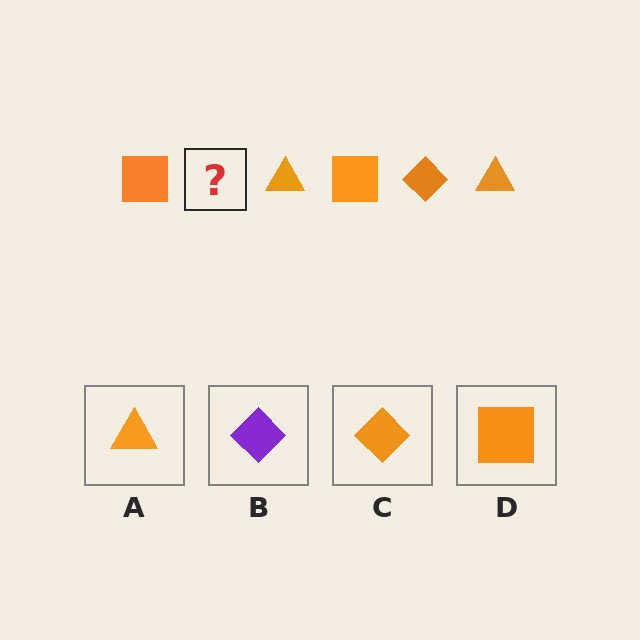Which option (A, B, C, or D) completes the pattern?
C.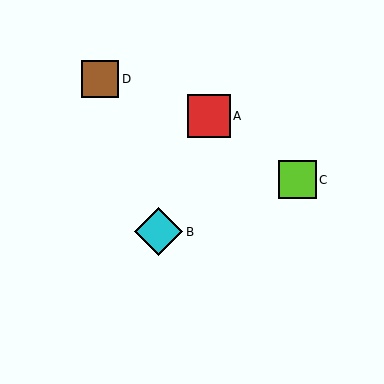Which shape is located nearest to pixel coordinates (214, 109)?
The red square (labeled A) at (209, 116) is nearest to that location.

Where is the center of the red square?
The center of the red square is at (209, 116).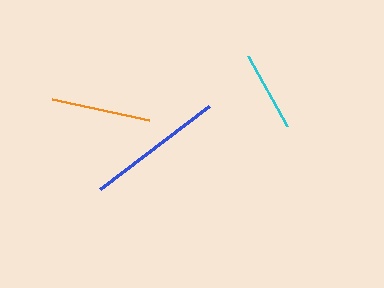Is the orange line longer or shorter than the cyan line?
The orange line is longer than the cyan line.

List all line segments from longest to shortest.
From longest to shortest: blue, orange, cyan.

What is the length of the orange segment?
The orange segment is approximately 99 pixels long.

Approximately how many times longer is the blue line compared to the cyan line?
The blue line is approximately 1.7 times the length of the cyan line.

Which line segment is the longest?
The blue line is the longest at approximately 137 pixels.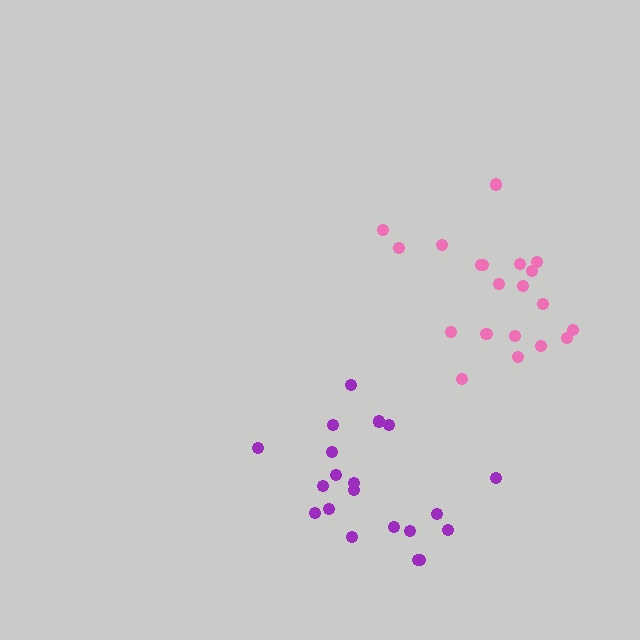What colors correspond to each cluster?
The clusters are colored: pink, purple.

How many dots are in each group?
Group 1: 20 dots, Group 2: 20 dots (40 total).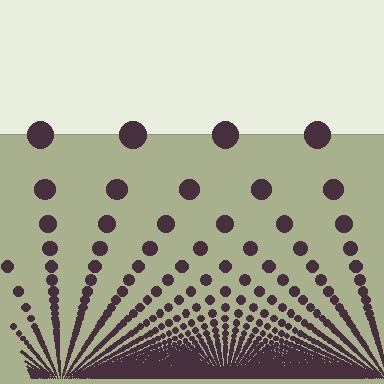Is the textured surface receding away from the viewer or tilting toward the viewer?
The surface appears to tilt toward the viewer. Texture elements get larger and sparser toward the top.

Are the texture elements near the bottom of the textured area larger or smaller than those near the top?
Smaller. The gradient is inverted — elements near the bottom are smaller and denser.